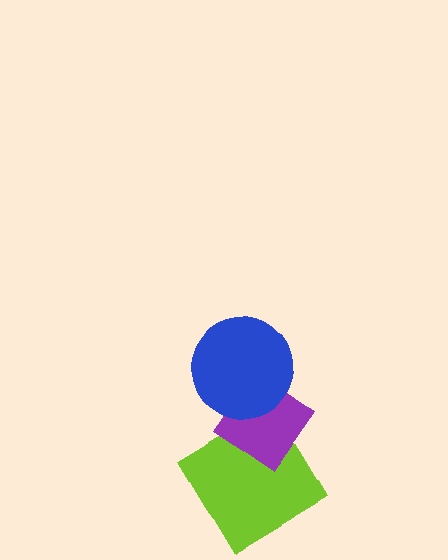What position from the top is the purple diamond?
The purple diamond is 2nd from the top.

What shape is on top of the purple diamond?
The blue circle is on top of the purple diamond.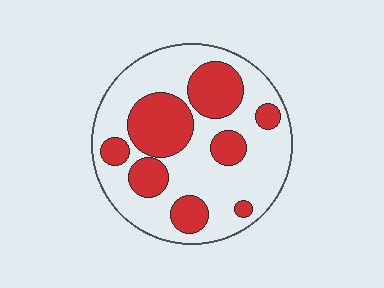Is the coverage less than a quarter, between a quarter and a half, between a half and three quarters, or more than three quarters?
Between a quarter and a half.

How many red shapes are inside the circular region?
8.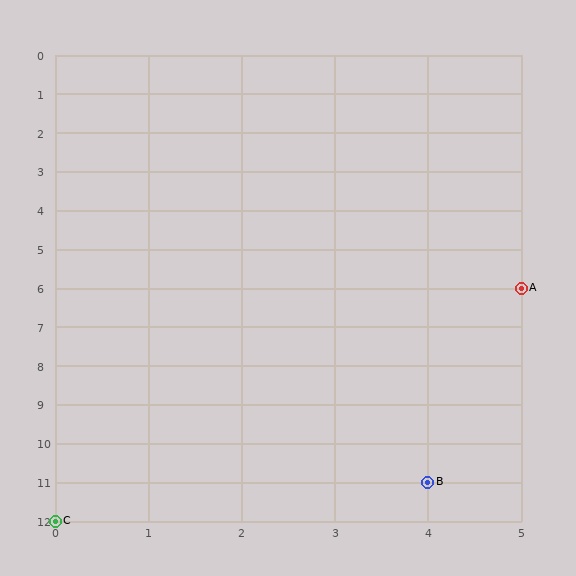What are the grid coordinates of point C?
Point C is at grid coordinates (0, 12).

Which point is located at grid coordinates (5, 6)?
Point A is at (5, 6).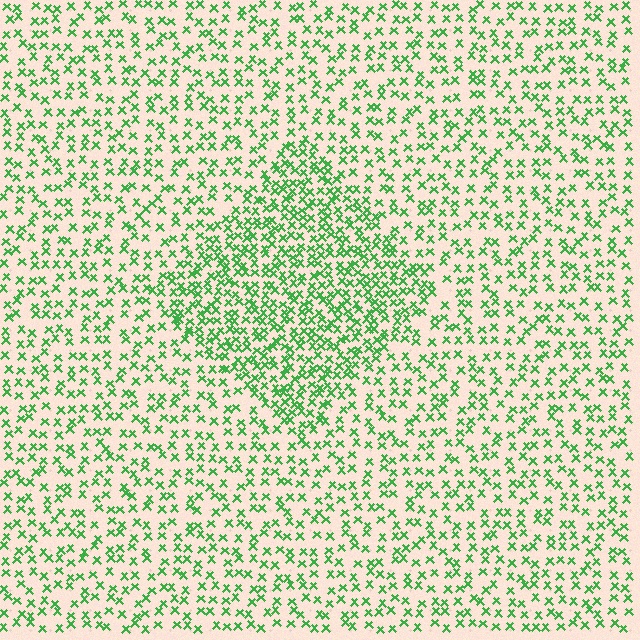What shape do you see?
I see a diamond.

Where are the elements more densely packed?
The elements are more densely packed inside the diamond boundary.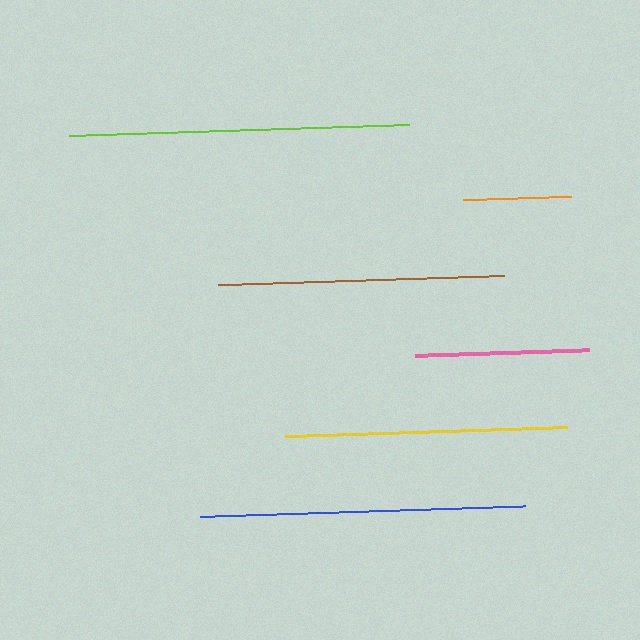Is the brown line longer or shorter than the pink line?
The brown line is longer than the pink line.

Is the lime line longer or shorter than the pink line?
The lime line is longer than the pink line.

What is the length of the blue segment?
The blue segment is approximately 325 pixels long.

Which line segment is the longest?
The lime line is the longest at approximately 340 pixels.